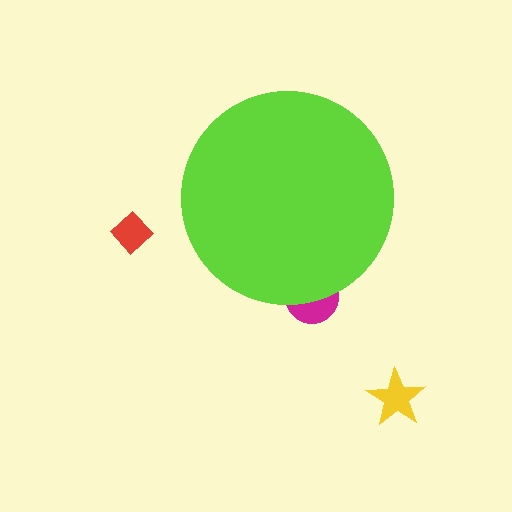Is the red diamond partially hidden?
No, the red diamond is fully visible.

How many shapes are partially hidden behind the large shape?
1 shape is partially hidden.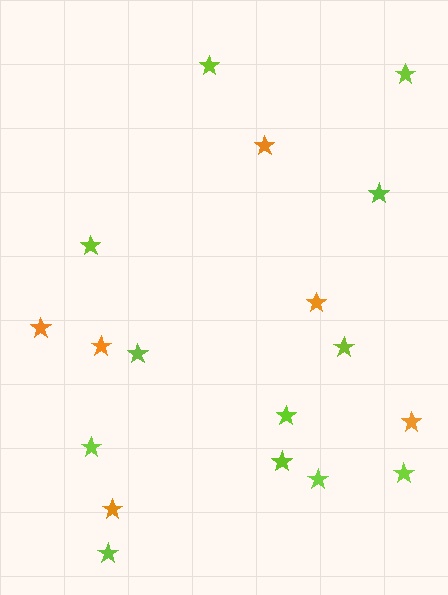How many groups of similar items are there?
There are 2 groups: one group of lime stars (12) and one group of orange stars (6).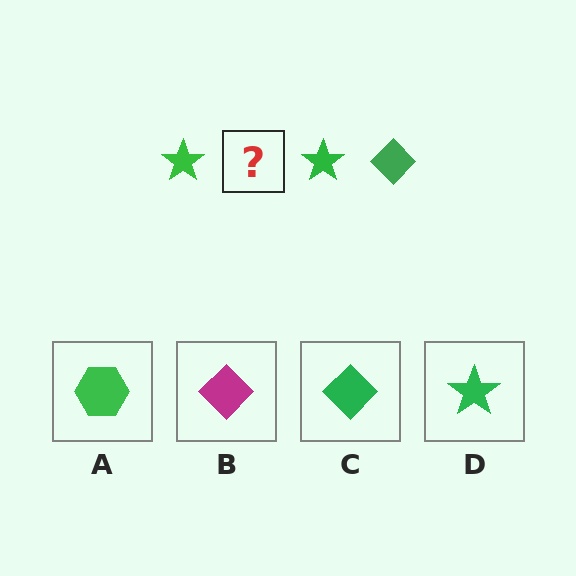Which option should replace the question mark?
Option C.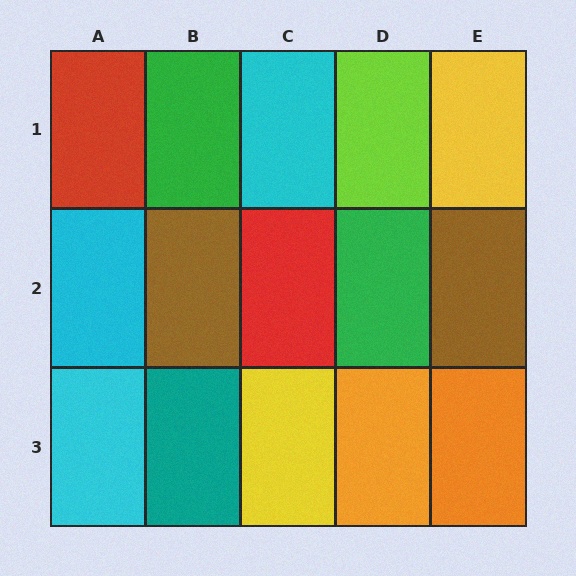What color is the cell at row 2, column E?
Brown.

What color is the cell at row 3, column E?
Orange.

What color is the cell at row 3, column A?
Cyan.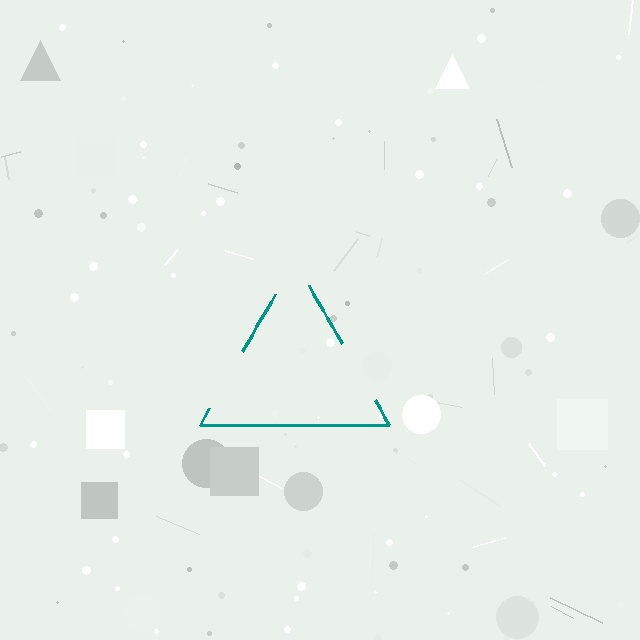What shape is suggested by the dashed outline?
The dashed outline suggests a triangle.